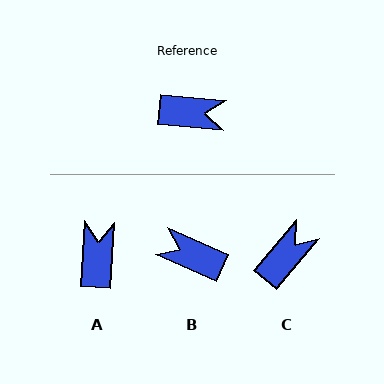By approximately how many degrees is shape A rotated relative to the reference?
Approximately 91 degrees counter-clockwise.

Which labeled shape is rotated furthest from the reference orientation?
B, about 161 degrees away.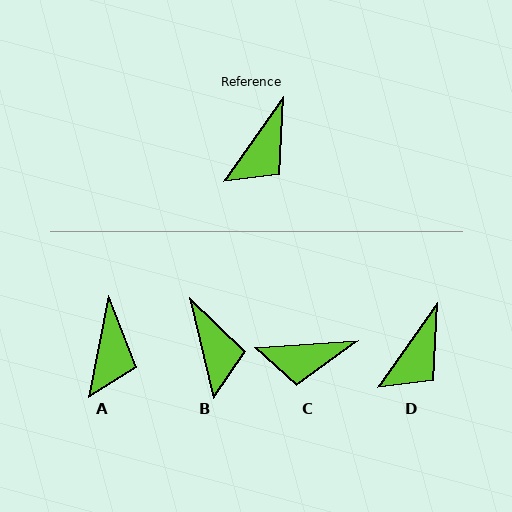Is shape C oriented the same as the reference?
No, it is off by about 51 degrees.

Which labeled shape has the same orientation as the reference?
D.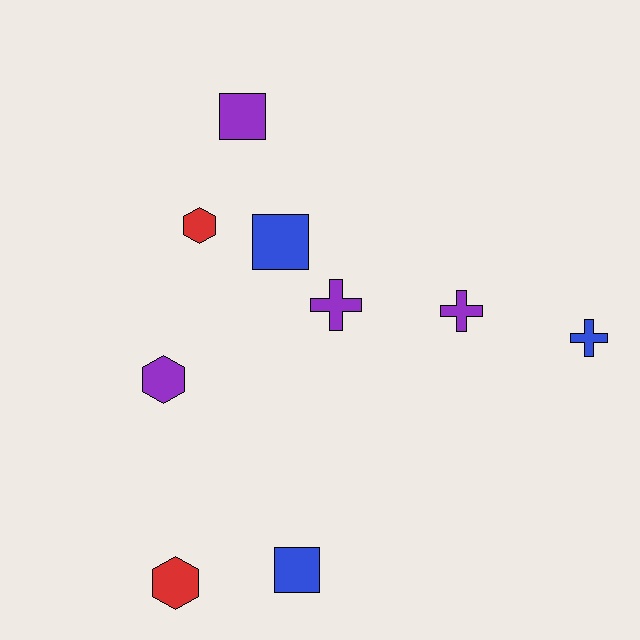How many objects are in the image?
There are 9 objects.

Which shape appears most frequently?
Square, with 3 objects.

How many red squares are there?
There are no red squares.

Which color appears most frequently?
Purple, with 4 objects.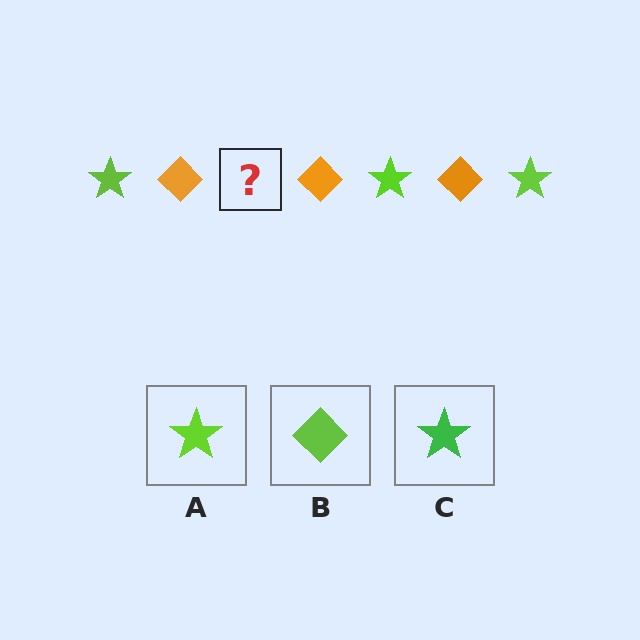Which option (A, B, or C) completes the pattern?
A.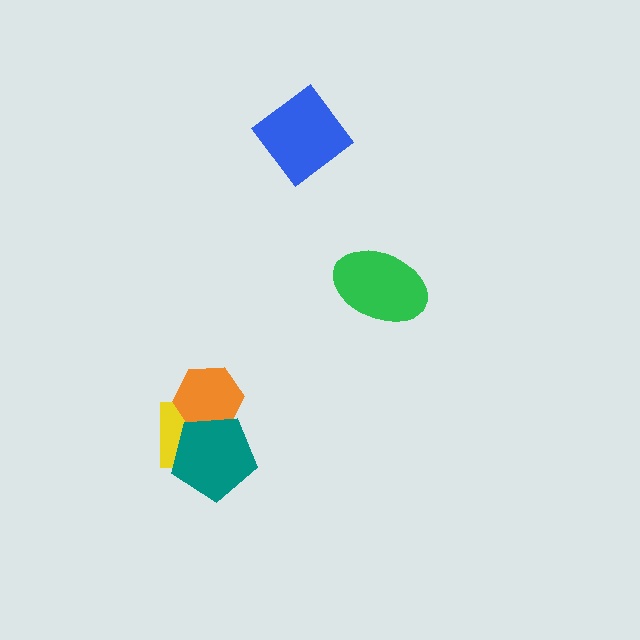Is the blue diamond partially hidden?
No, no other shape covers it.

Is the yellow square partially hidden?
Yes, it is partially covered by another shape.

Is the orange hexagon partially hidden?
Yes, it is partially covered by another shape.